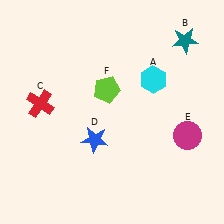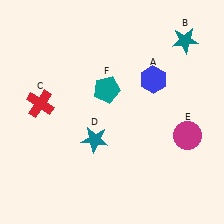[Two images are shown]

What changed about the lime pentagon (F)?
In Image 1, F is lime. In Image 2, it changed to teal.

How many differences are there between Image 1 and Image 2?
There are 3 differences between the two images.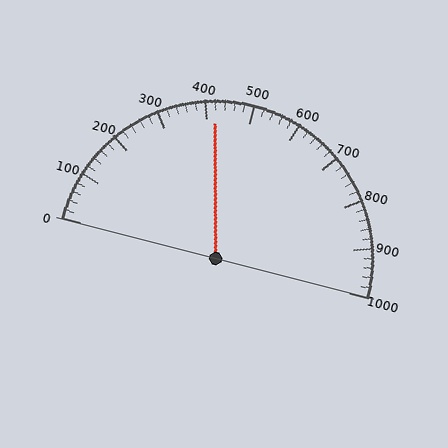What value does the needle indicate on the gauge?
The needle indicates approximately 420.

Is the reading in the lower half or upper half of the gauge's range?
The reading is in the lower half of the range (0 to 1000).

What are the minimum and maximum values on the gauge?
The gauge ranges from 0 to 1000.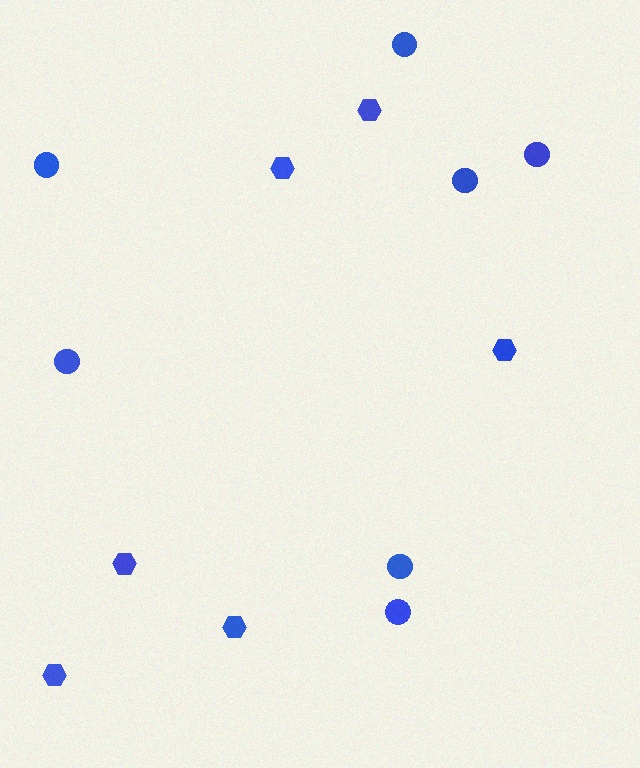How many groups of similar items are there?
There are 2 groups: one group of hexagons (6) and one group of circles (7).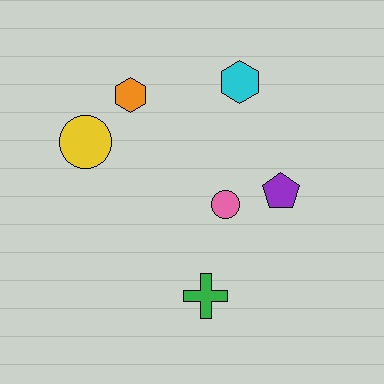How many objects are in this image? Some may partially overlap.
There are 6 objects.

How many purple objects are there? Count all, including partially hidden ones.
There is 1 purple object.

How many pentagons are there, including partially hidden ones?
There is 1 pentagon.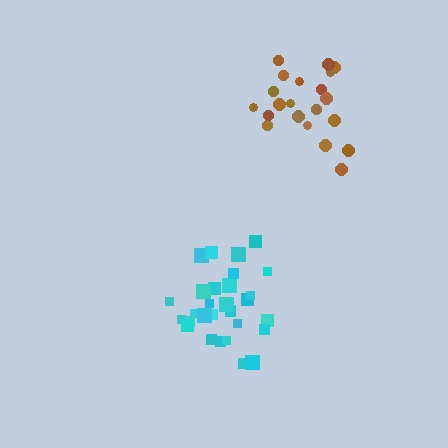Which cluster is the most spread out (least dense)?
Brown.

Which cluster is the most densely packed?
Cyan.